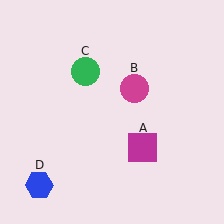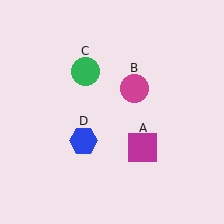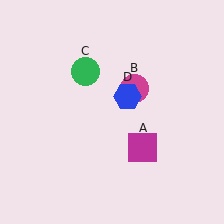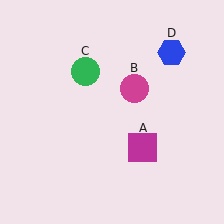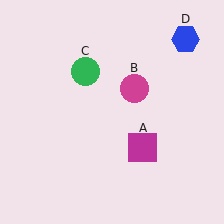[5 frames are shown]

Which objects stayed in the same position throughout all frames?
Magenta square (object A) and magenta circle (object B) and green circle (object C) remained stationary.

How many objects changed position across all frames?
1 object changed position: blue hexagon (object D).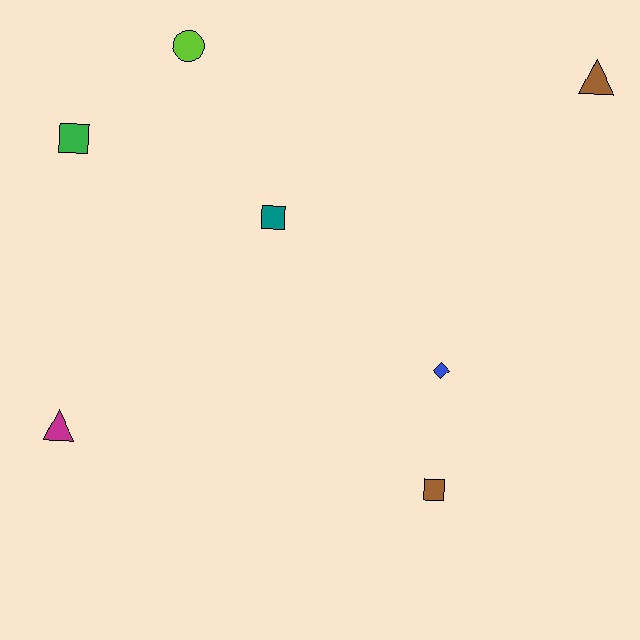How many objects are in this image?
There are 7 objects.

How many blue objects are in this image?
There is 1 blue object.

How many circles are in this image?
There is 1 circle.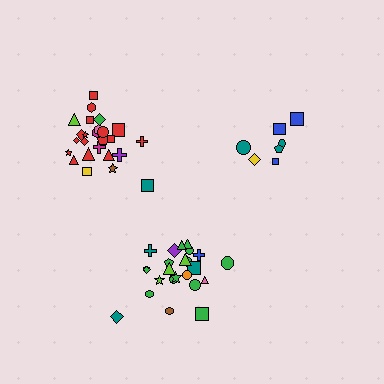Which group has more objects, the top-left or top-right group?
The top-left group.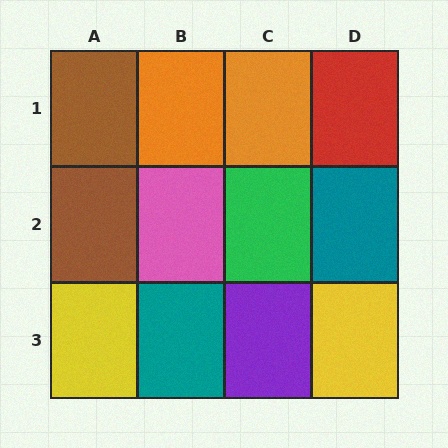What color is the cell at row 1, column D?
Red.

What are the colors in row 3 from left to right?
Yellow, teal, purple, yellow.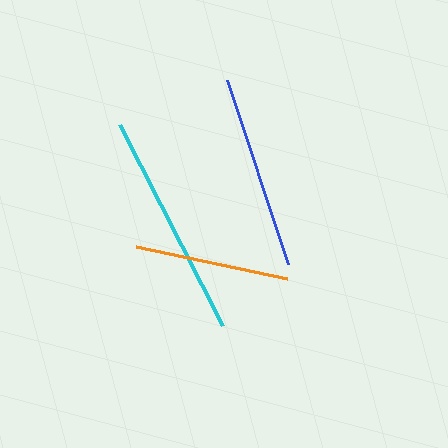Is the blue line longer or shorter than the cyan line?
The cyan line is longer than the blue line.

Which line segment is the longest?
The cyan line is the longest at approximately 225 pixels.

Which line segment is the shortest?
The orange line is the shortest at approximately 155 pixels.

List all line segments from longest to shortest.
From longest to shortest: cyan, blue, orange.